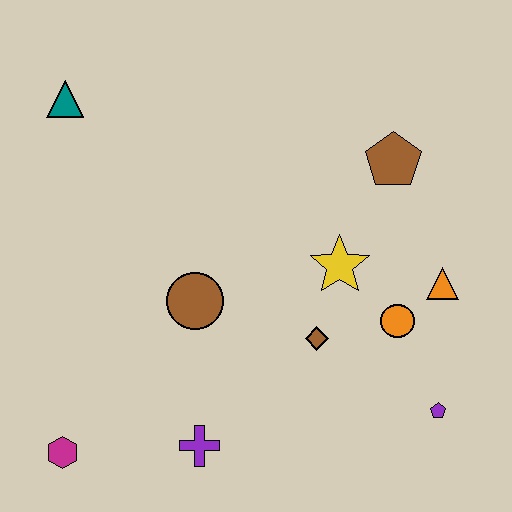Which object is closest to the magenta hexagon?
The purple cross is closest to the magenta hexagon.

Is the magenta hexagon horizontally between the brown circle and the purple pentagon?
No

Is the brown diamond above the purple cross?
Yes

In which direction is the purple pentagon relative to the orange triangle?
The purple pentagon is below the orange triangle.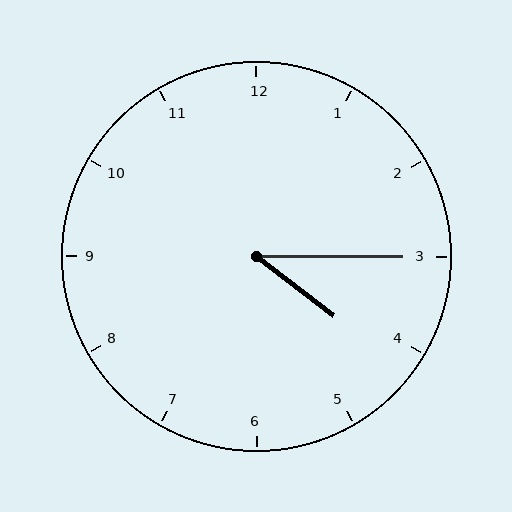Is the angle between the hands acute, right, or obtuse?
It is acute.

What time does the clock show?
4:15.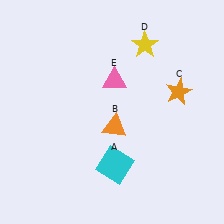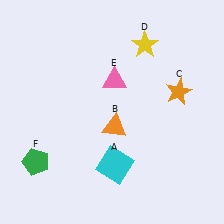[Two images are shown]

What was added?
A green pentagon (F) was added in Image 2.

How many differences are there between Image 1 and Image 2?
There is 1 difference between the two images.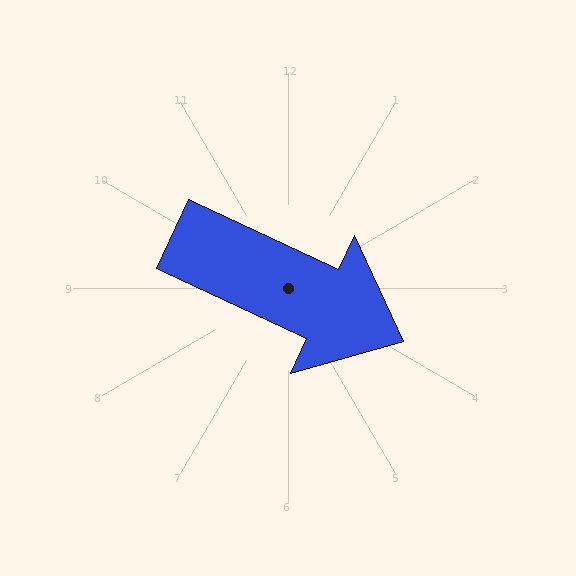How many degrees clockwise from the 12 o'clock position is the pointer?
Approximately 115 degrees.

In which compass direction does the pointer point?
Southeast.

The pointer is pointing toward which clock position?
Roughly 4 o'clock.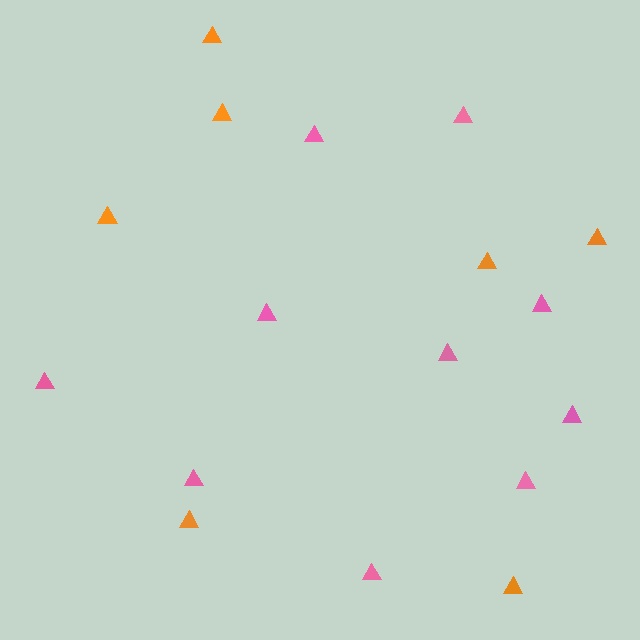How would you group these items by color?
There are 2 groups: one group of orange triangles (7) and one group of pink triangles (10).